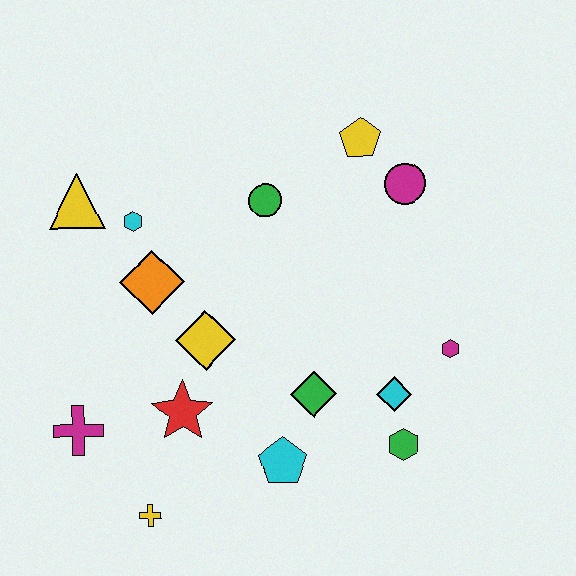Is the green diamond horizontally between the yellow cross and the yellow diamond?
No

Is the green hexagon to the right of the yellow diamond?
Yes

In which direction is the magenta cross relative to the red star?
The magenta cross is to the left of the red star.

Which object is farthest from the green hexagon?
The yellow triangle is farthest from the green hexagon.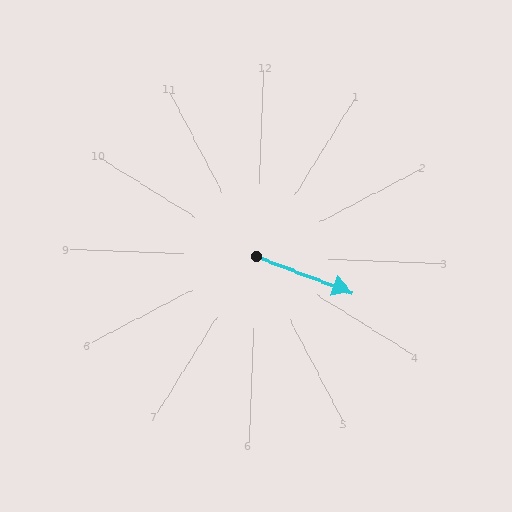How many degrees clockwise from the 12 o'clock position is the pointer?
Approximately 109 degrees.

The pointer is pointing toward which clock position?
Roughly 4 o'clock.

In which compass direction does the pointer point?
East.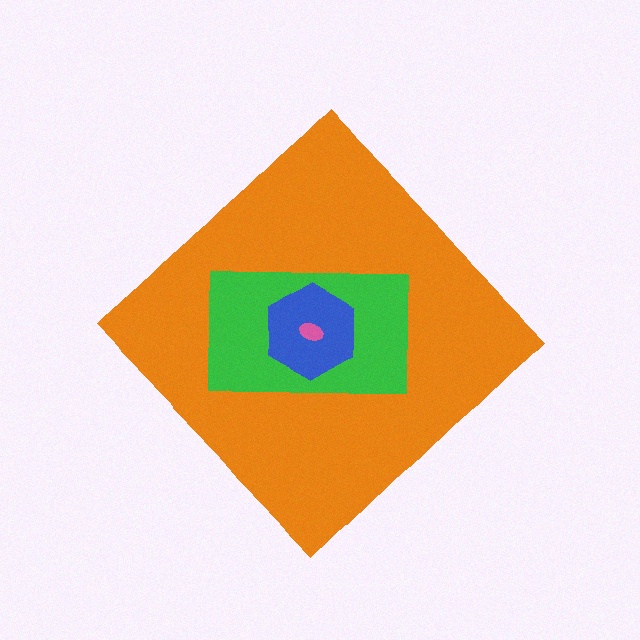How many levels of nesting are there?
4.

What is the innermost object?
The pink ellipse.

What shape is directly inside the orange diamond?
The green rectangle.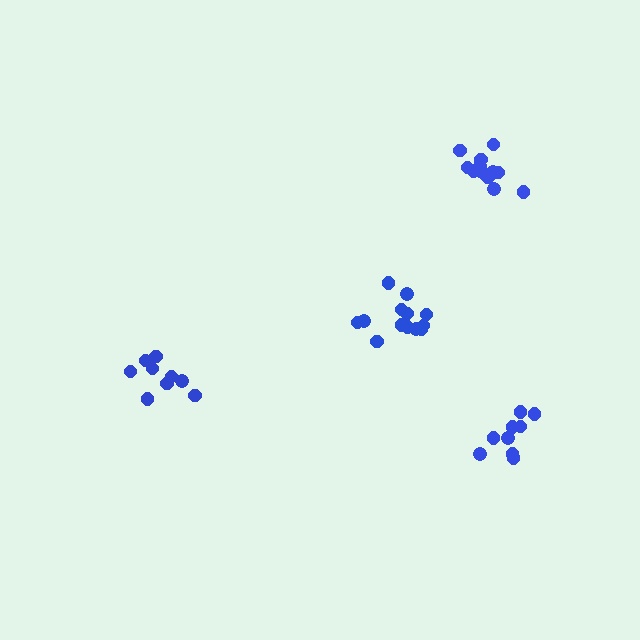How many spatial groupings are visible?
There are 4 spatial groupings.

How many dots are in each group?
Group 1: 9 dots, Group 2: 13 dots, Group 3: 9 dots, Group 4: 13 dots (44 total).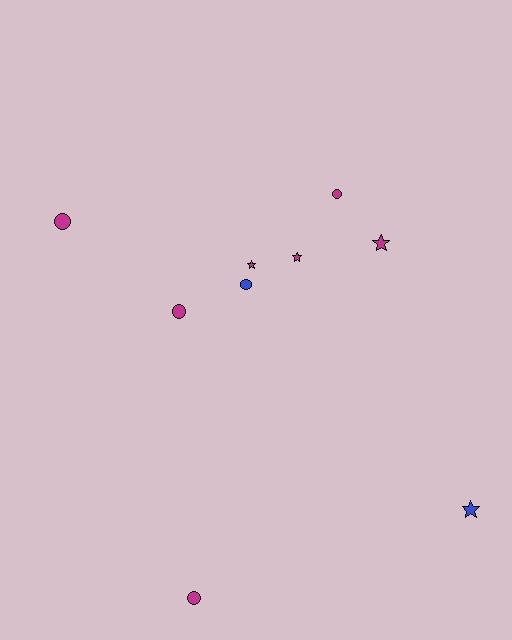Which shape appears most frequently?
Circle, with 5 objects.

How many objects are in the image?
There are 9 objects.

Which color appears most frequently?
Magenta, with 7 objects.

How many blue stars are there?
There is 1 blue star.